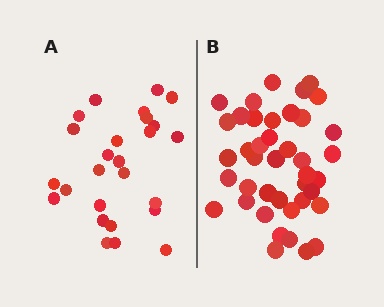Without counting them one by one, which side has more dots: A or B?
Region B (the right region) has more dots.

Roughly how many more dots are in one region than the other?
Region B has approximately 15 more dots than region A.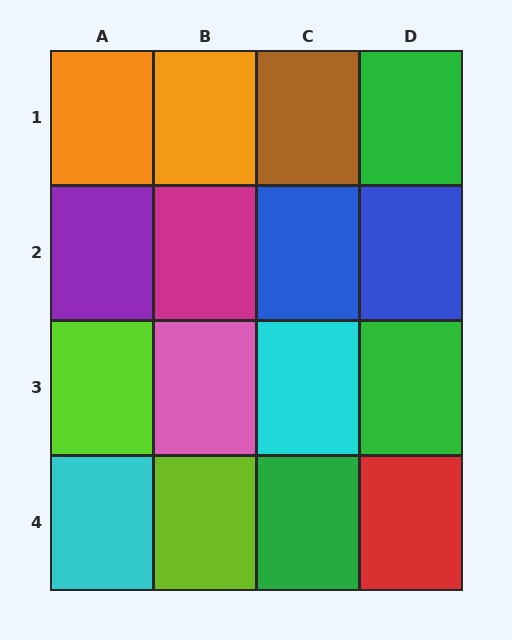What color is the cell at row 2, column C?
Blue.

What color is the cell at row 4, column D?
Red.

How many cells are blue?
2 cells are blue.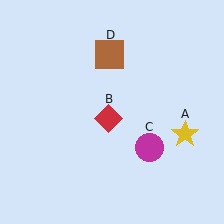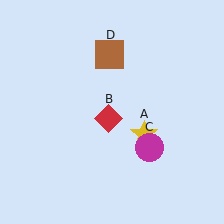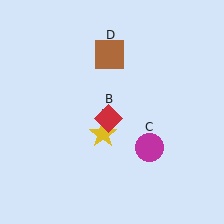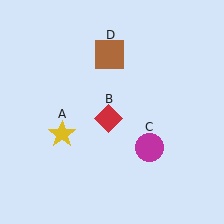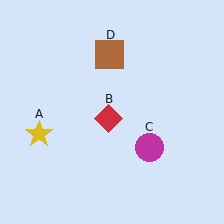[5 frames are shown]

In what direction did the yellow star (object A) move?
The yellow star (object A) moved left.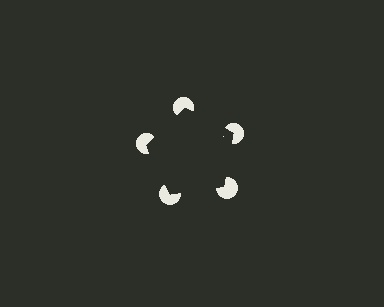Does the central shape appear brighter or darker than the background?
It typically appears slightly darker than the background, even though no actual brightness change is drawn.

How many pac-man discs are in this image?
There are 5 — one at each vertex of the illusory pentagon.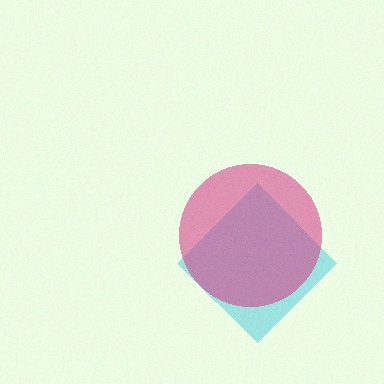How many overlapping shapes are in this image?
There are 2 overlapping shapes in the image.